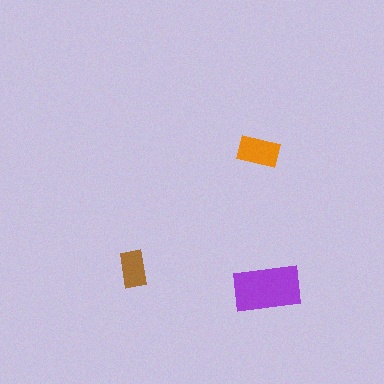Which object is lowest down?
The purple rectangle is bottommost.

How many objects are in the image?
There are 3 objects in the image.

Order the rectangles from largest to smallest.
the purple one, the orange one, the brown one.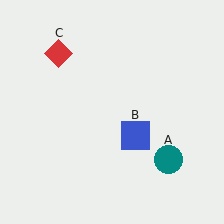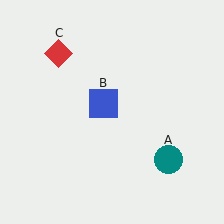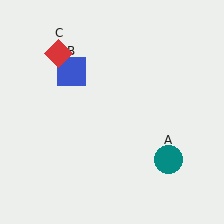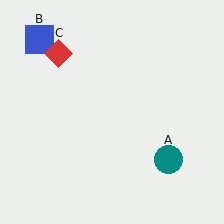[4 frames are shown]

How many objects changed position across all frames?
1 object changed position: blue square (object B).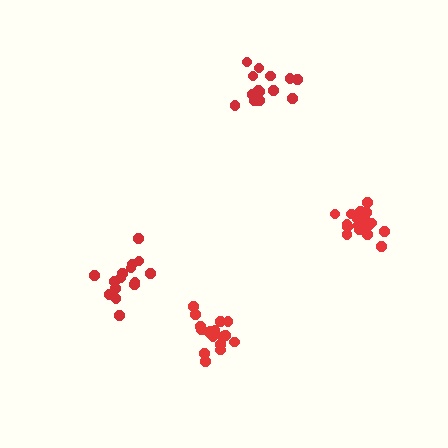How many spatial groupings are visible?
There are 4 spatial groupings.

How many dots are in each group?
Group 1: 17 dots, Group 2: 14 dots, Group 3: 18 dots, Group 4: 15 dots (64 total).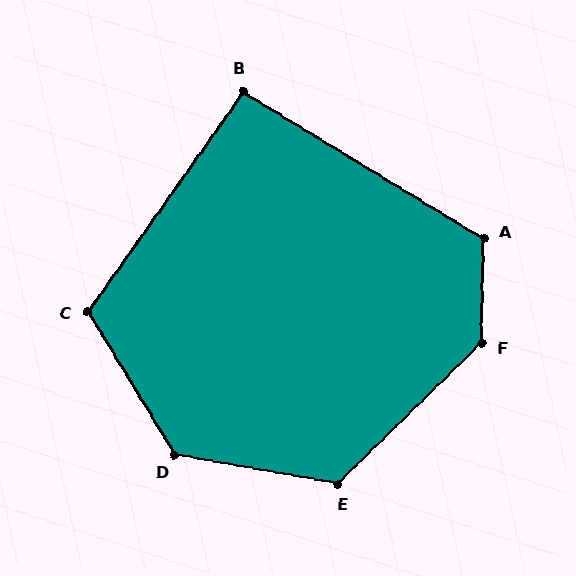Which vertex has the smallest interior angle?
B, at approximately 94 degrees.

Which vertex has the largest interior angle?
F, at approximately 135 degrees.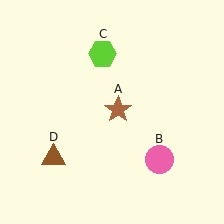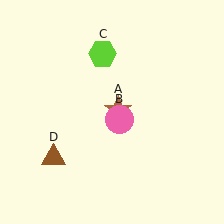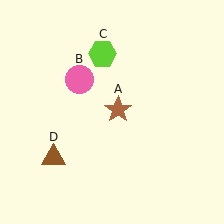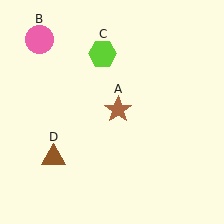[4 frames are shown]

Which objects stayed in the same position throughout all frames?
Brown star (object A) and lime hexagon (object C) and brown triangle (object D) remained stationary.